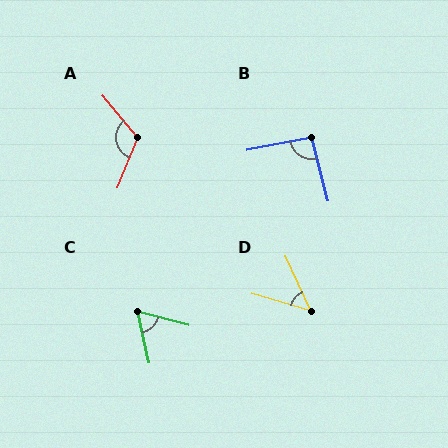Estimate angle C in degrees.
Approximately 63 degrees.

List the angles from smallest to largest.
D (49°), C (63°), B (94°), A (118°).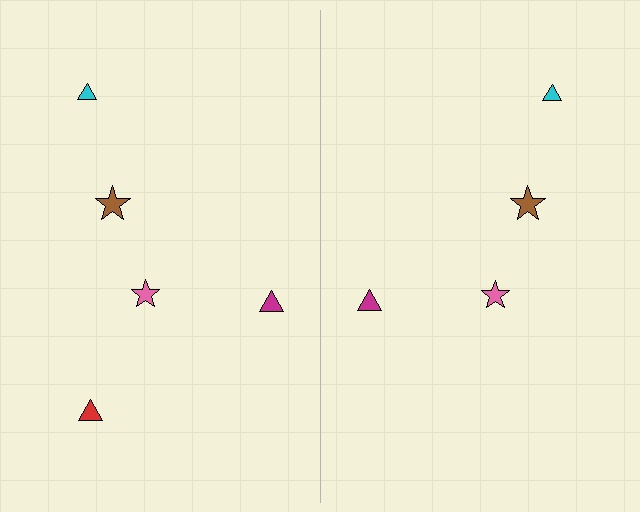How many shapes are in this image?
There are 9 shapes in this image.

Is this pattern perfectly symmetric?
No, the pattern is not perfectly symmetric. A red triangle is missing from the right side.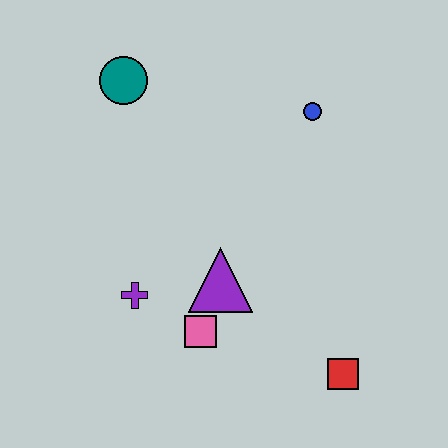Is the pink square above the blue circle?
No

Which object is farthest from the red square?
The teal circle is farthest from the red square.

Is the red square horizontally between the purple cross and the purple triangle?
No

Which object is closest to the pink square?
The purple triangle is closest to the pink square.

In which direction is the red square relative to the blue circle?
The red square is below the blue circle.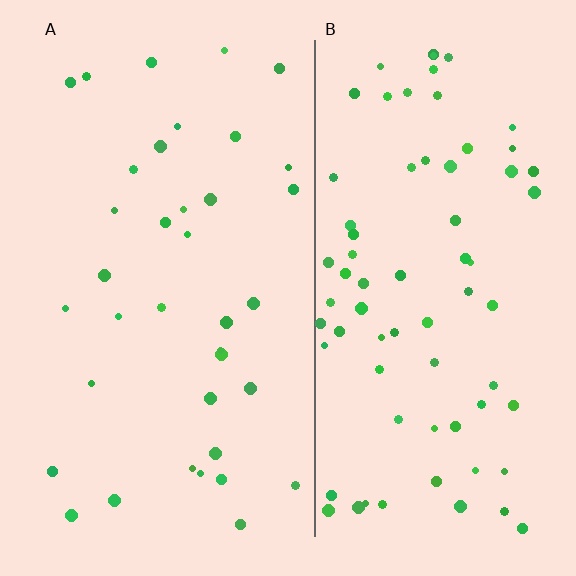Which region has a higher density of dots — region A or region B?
B (the right).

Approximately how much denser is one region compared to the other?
Approximately 2.0× — region B over region A.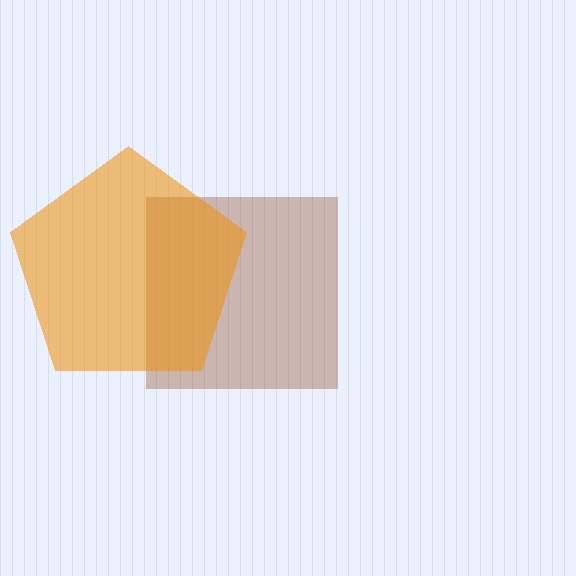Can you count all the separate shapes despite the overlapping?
Yes, there are 2 separate shapes.